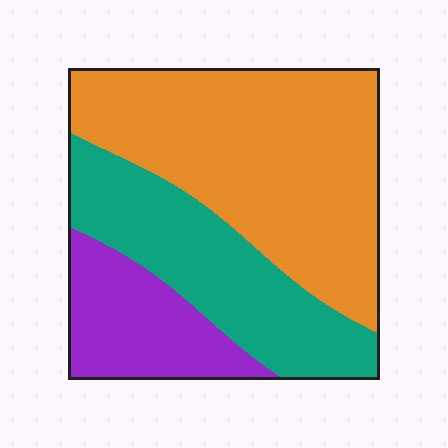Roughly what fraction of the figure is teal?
Teal covers about 30% of the figure.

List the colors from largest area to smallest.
From largest to smallest: orange, teal, purple.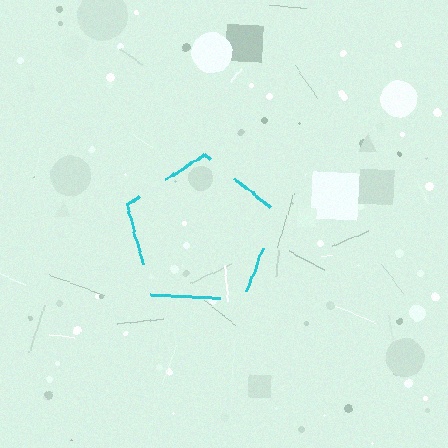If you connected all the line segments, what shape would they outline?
They would outline a pentagon.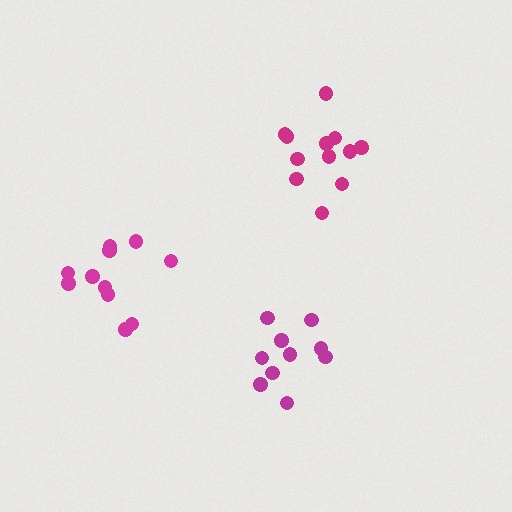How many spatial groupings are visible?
There are 3 spatial groupings.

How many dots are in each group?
Group 1: 11 dots, Group 2: 10 dots, Group 3: 12 dots (33 total).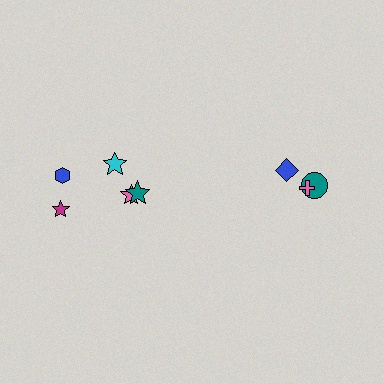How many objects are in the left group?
There are 5 objects.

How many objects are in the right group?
There are 3 objects.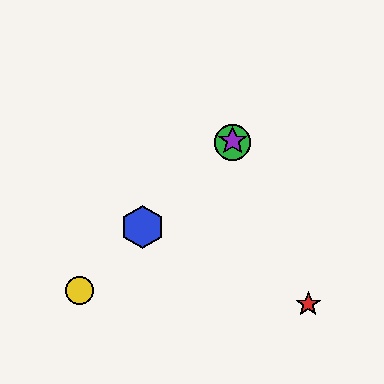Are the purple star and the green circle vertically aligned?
Yes, both are at x≈233.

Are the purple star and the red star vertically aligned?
No, the purple star is at x≈233 and the red star is at x≈308.